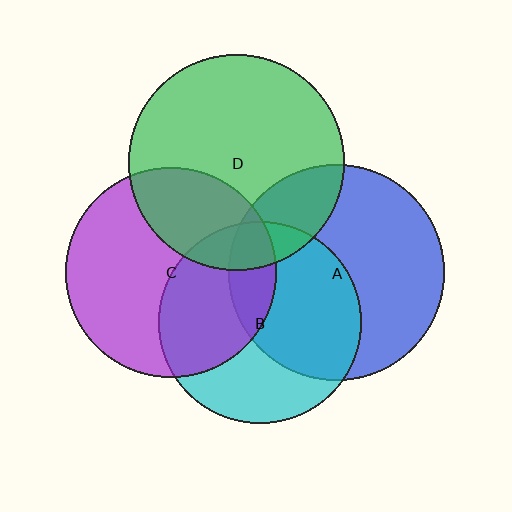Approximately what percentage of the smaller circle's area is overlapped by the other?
Approximately 20%.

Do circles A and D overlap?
Yes.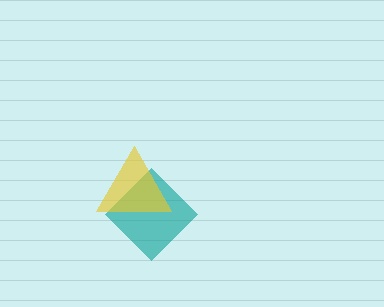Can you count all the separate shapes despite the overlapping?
Yes, there are 2 separate shapes.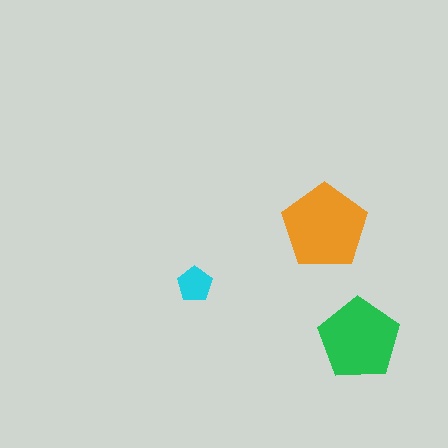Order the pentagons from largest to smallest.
the orange one, the green one, the cyan one.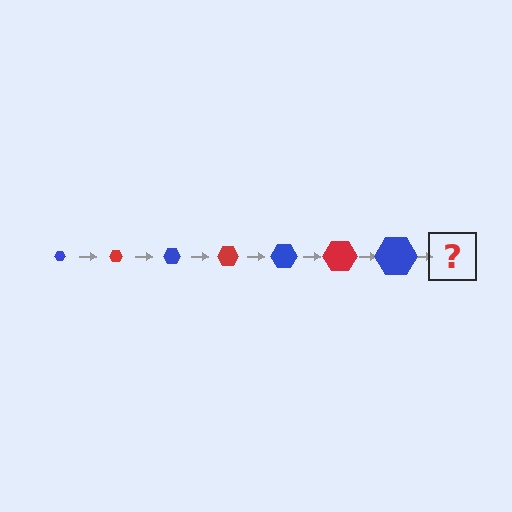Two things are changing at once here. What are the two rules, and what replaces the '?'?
The two rules are that the hexagon grows larger each step and the color cycles through blue and red. The '?' should be a red hexagon, larger than the previous one.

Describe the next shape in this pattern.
It should be a red hexagon, larger than the previous one.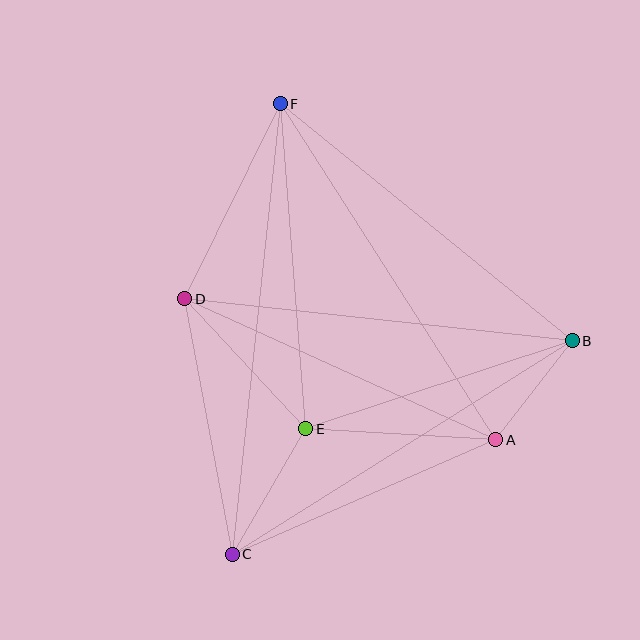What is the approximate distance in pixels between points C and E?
The distance between C and E is approximately 145 pixels.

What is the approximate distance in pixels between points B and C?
The distance between B and C is approximately 402 pixels.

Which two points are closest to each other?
Points A and B are closest to each other.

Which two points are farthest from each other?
Points C and F are farthest from each other.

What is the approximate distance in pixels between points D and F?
The distance between D and F is approximately 217 pixels.